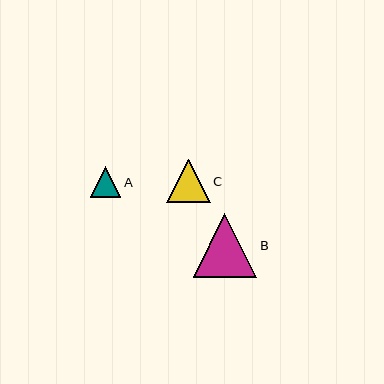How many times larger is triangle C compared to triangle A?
Triangle C is approximately 1.4 times the size of triangle A.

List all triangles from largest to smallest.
From largest to smallest: B, C, A.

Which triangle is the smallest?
Triangle A is the smallest with a size of approximately 31 pixels.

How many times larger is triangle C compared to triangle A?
Triangle C is approximately 1.4 times the size of triangle A.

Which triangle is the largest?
Triangle B is the largest with a size of approximately 63 pixels.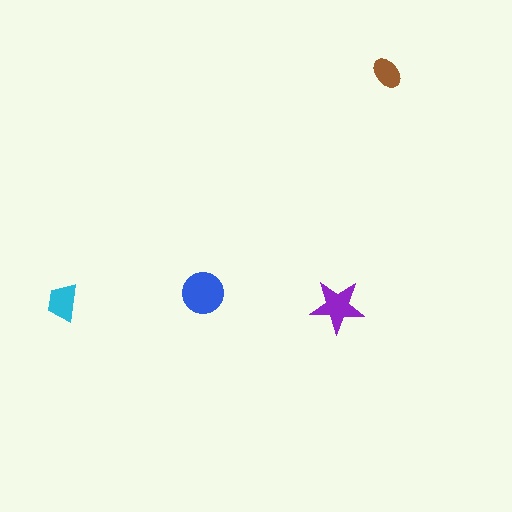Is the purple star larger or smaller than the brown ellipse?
Larger.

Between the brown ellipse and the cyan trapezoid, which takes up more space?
The cyan trapezoid.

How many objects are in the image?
There are 4 objects in the image.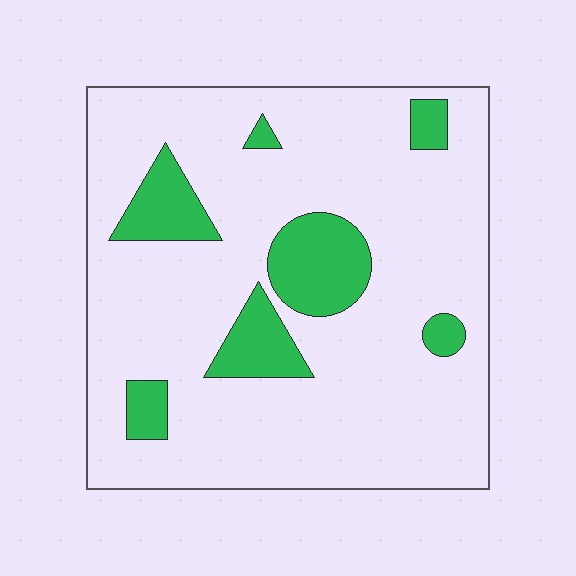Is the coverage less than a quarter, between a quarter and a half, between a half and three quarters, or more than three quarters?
Less than a quarter.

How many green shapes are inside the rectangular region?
7.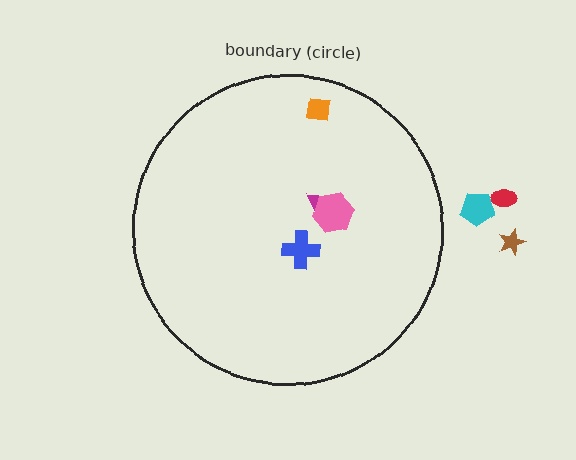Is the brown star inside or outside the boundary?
Outside.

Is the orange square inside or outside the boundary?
Inside.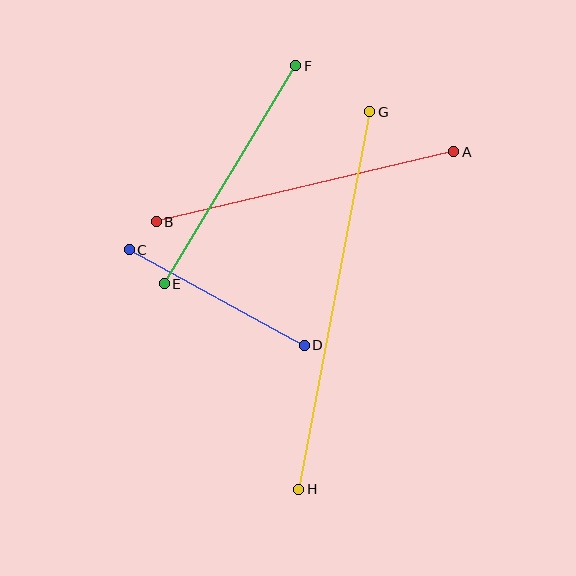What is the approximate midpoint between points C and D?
The midpoint is at approximately (217, 297) pixels.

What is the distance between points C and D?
The distance is approximately 199 pixels.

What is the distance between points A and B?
The distance is approximately 306 pixels.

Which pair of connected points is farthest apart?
Points G and H are farthest apart.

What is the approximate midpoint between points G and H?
The midpoint is at approximately (334, 301) pixels.